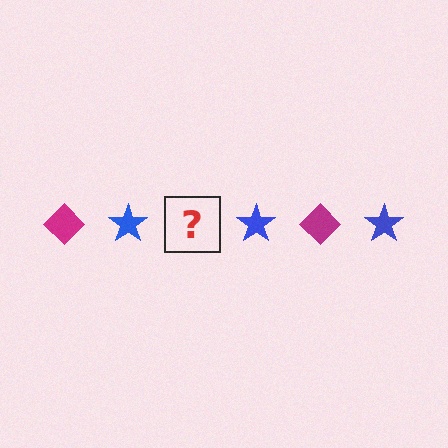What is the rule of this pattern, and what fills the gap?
The rule is that the pattern alternates between magenta diamond and blue star. The gap should be filled with a magenta diamond.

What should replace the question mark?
The question mark should be replaced with a magenta diamond.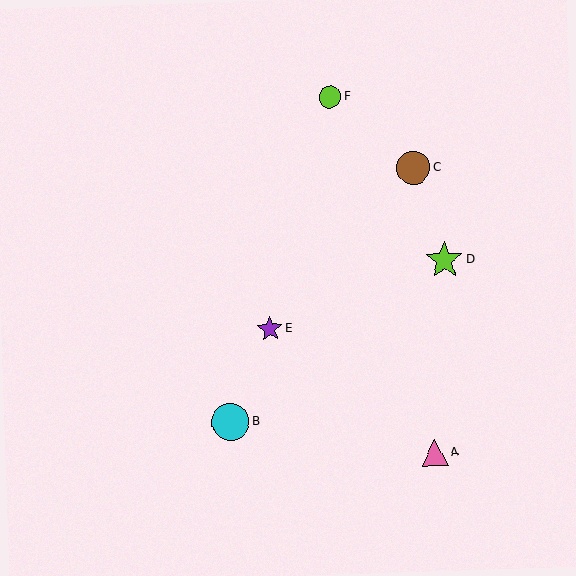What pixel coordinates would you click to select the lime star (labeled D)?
Click at (444, 260) to select the lime star D.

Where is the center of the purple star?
The center of the purple star is at (270, 329).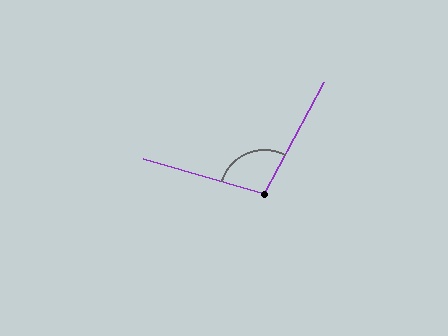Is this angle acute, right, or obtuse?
It is obtuse.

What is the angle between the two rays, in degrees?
Approximately 102 degrees.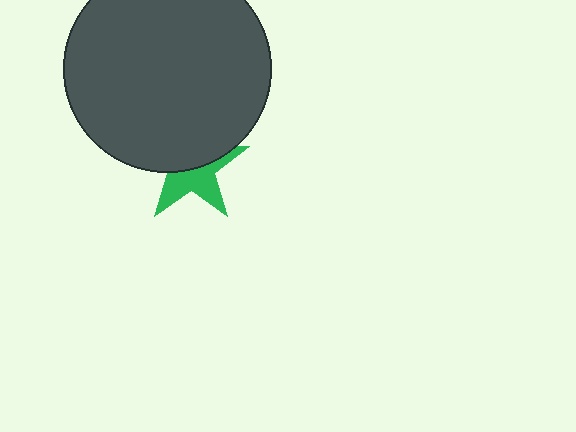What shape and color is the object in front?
The object in front is a dark gray circle.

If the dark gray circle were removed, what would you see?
You would see the complete green star.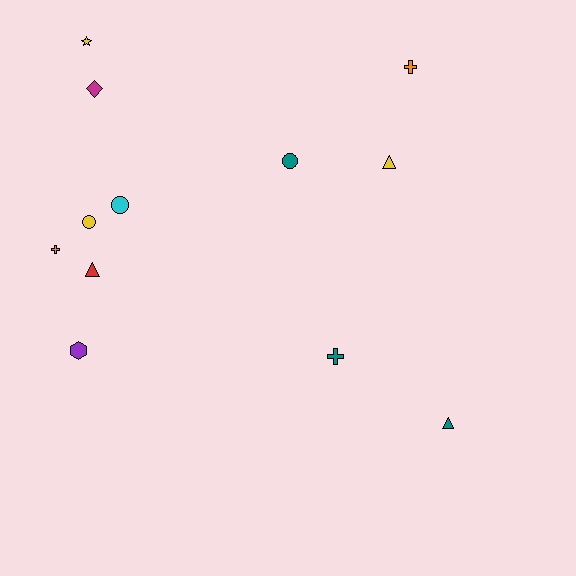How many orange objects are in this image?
There are 2 orange objects.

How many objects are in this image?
There are 12 objects.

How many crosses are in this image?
There are 3 crosses.